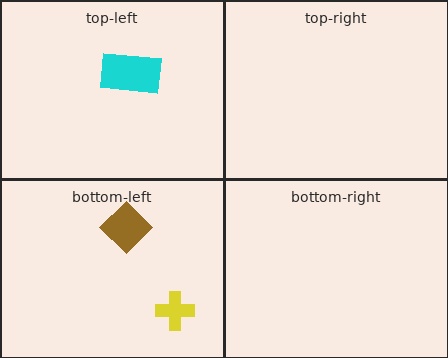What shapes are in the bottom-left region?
The brown diamond, the yellow cross.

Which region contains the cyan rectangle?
The top-left region.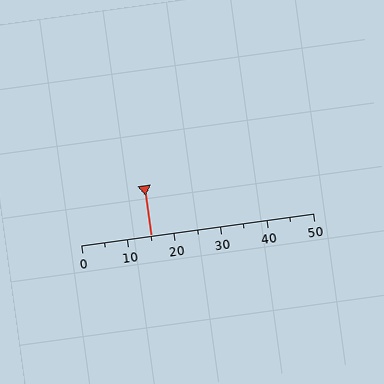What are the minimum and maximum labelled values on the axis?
The axis runs from 0 to 50.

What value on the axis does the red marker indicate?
The marker indicates approximately 15.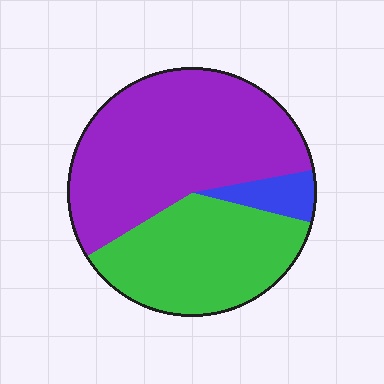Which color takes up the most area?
Purple, at roughly 55%.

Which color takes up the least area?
Blue, at roughly 5%.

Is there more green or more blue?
Green.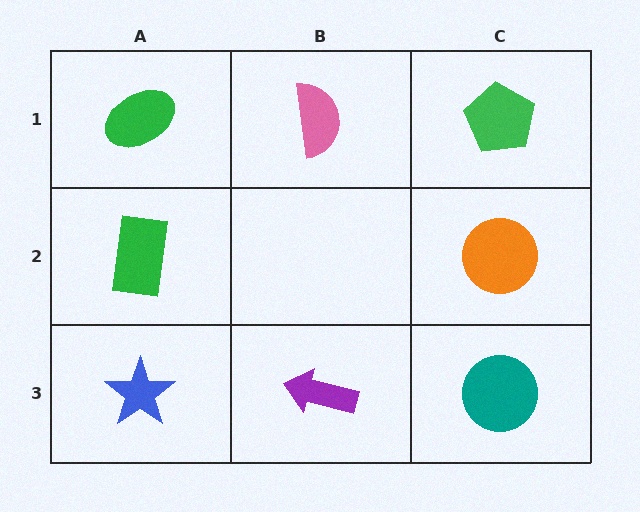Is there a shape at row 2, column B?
No, that cell is empty.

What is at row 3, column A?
A blue star.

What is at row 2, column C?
An orange circle.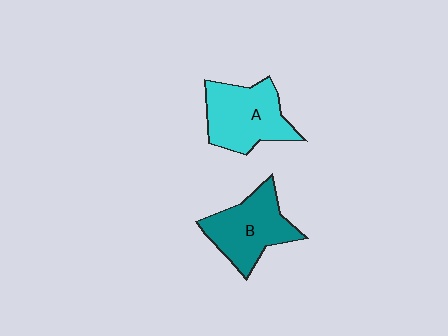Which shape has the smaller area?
Shape B (teal).